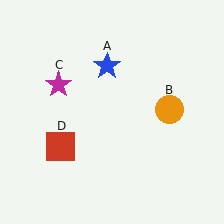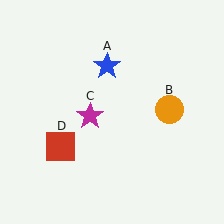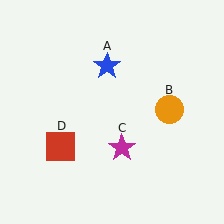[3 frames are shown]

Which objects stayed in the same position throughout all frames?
Blue star (object A) and orange circle (object B) and red square (object D) remained stationary.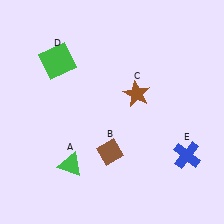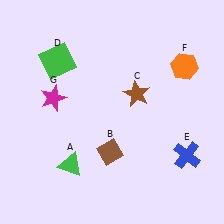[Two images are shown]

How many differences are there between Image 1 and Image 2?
There are 2 differences between the two images.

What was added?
An orange hexagon (F), a magenta star (G) were added in Image 2.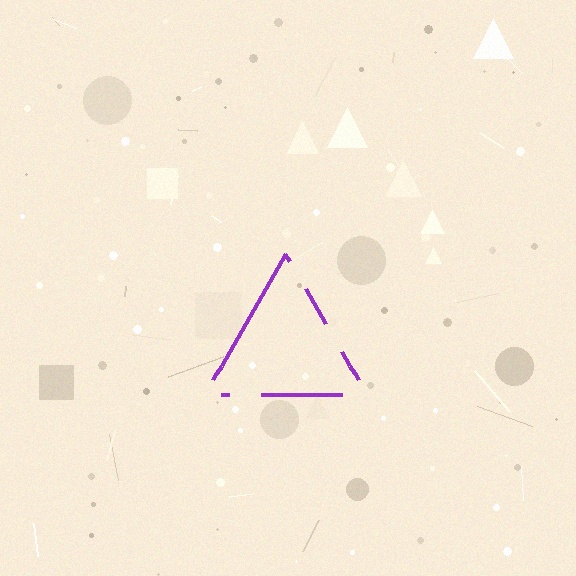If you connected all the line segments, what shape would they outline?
They would outline a triangle.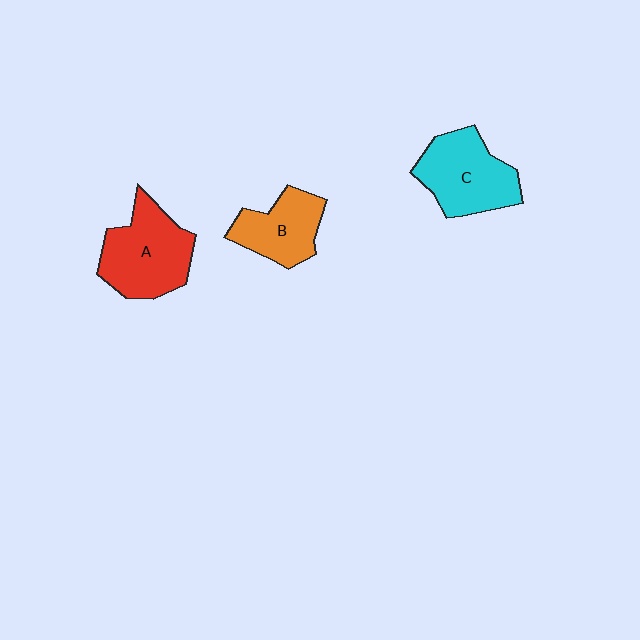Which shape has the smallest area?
Shape B (orange).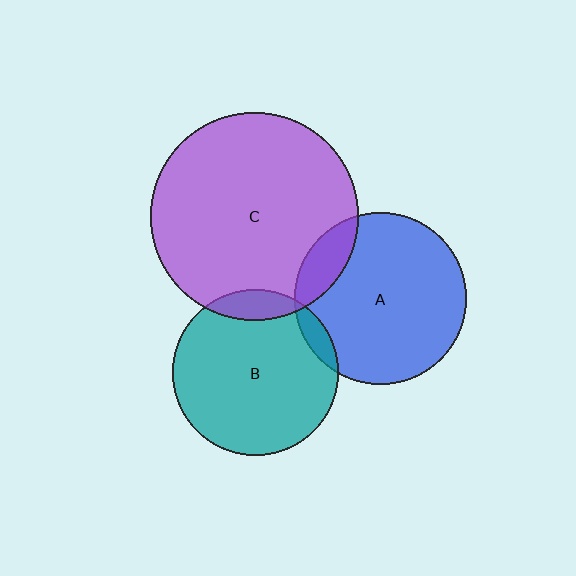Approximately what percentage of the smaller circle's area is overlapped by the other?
Approximately 15%.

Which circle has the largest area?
Circle C (purple).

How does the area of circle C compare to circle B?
Approximately 1.6 times.